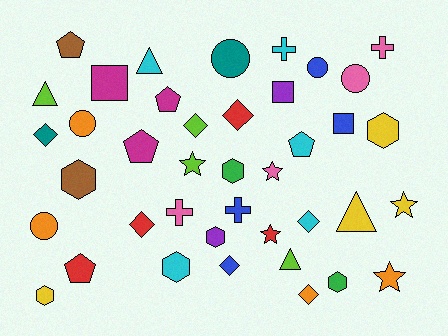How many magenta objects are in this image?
There are 3 magenta objects.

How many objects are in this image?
There are 40 objects.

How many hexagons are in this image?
There are 7 hexagons.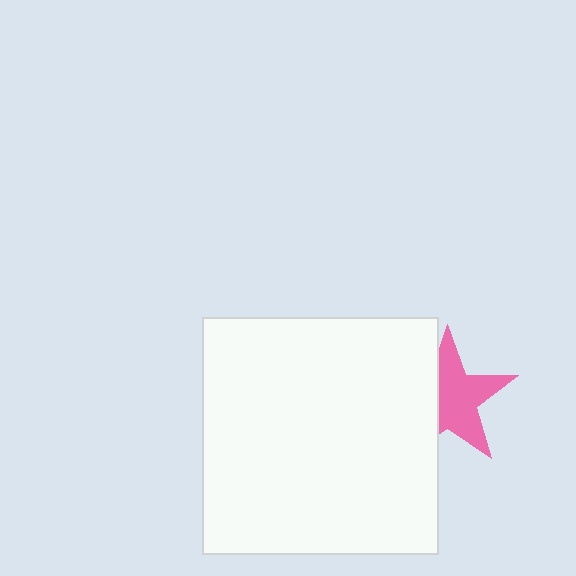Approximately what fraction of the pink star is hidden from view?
Roughly 38% of the pink star is hidden behind the white square.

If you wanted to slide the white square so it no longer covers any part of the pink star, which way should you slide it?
Slide it left — that is the most direct way to separate the two shapes.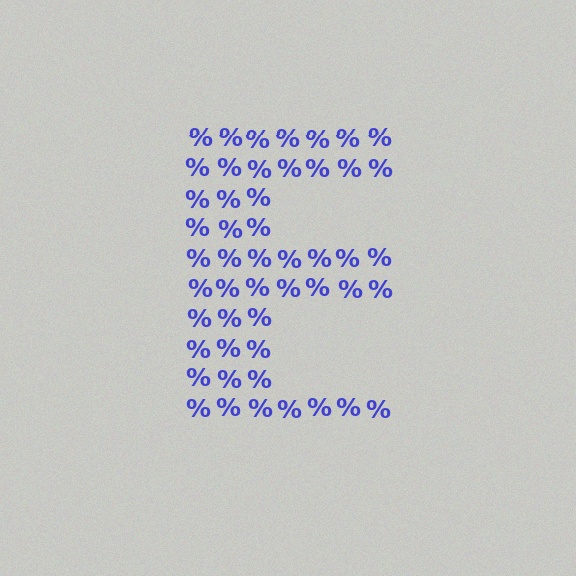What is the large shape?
The large shape is the letter E.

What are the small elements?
The small elements are percent signs.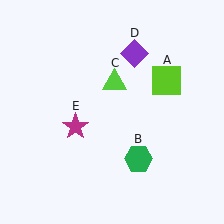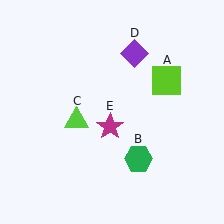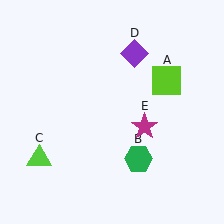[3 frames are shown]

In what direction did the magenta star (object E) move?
The magenta star (object E) moved right.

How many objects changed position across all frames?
2 objects changed position: lime triangle (object C), magenta star (object E).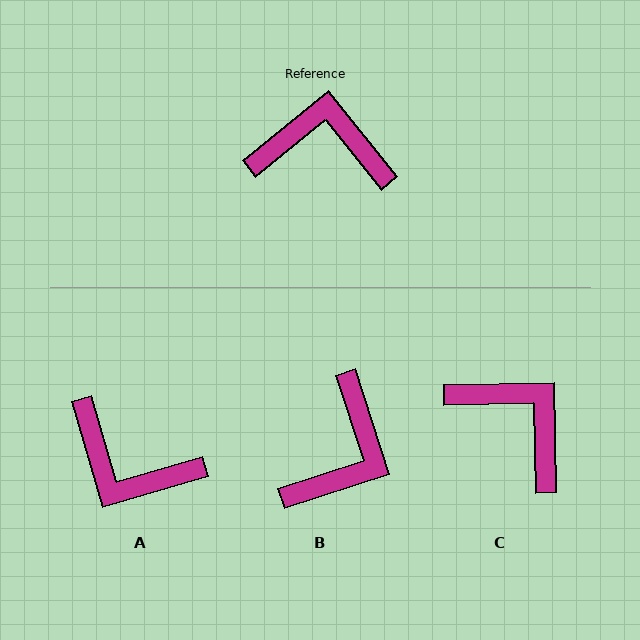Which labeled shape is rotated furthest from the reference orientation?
A, about 157 degrees away.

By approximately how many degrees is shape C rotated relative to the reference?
Approximately 38 degrees clockwise.